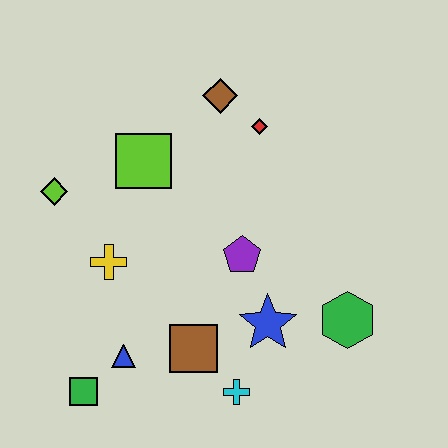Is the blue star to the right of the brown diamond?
Yes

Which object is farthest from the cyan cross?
The brown diamond is farthest from the cyan cross.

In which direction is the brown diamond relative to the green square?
The brown diamond is above the green square.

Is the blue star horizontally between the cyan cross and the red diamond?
No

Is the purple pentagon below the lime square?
Yes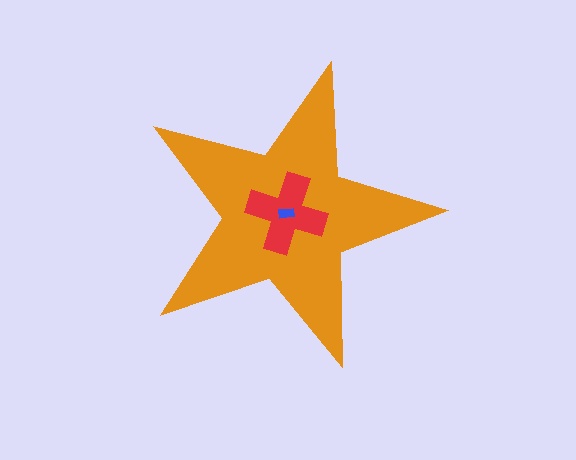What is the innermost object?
The blue rectangle.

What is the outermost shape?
The orange star.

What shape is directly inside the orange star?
The red cross.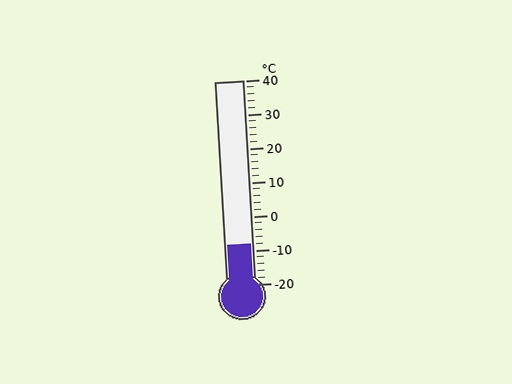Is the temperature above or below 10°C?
The temperature is below 10°C.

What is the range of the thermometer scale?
The thermometer scale ranges from -20°C to 40°C.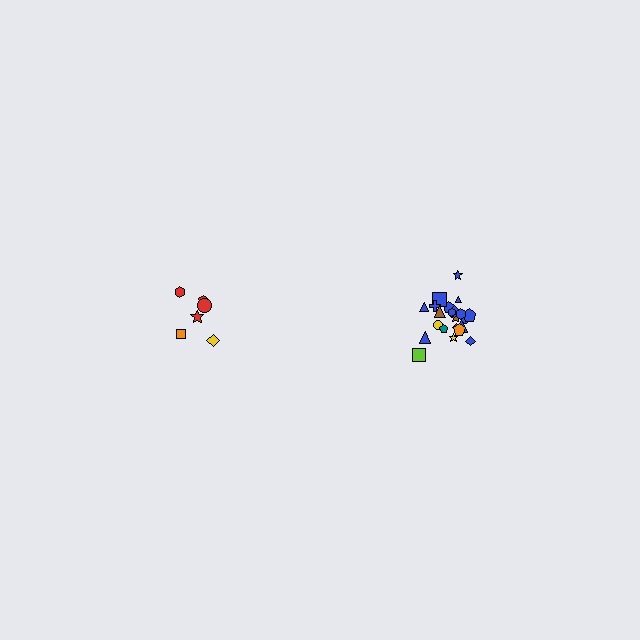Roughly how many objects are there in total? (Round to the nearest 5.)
Roughly 30 objects in total.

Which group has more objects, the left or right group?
The right group.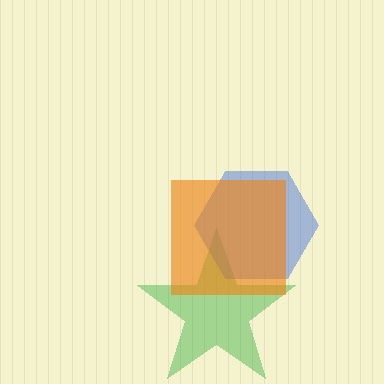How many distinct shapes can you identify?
There are 3 distinct shapes: a green star, a blue hexagon, an orange square.